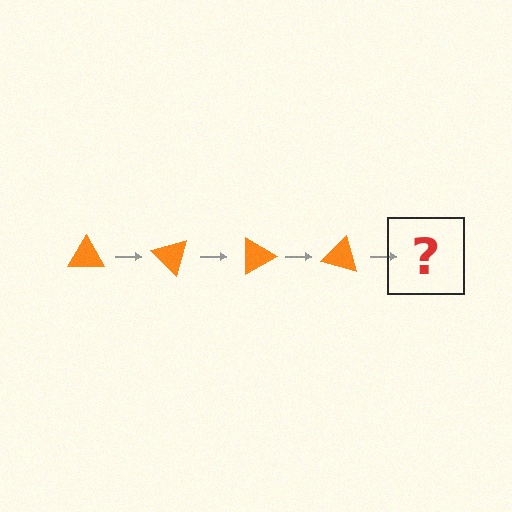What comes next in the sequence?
The next element should be an orange triangle rotated 180 degrees.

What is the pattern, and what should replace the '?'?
The pattern is that the triangle rotates 45 degrees each step. The '?' should be an orange triangle rotated 180 degrees.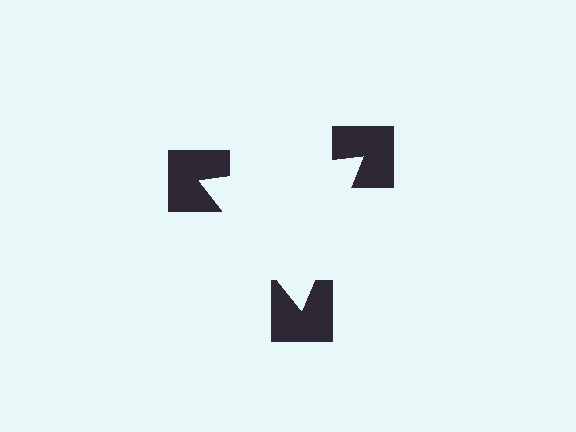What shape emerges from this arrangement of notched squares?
An illusory triangle — its edges are inferred from the aligned wedge cuts in the notched squares, not physically drawn.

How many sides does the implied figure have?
3 sides.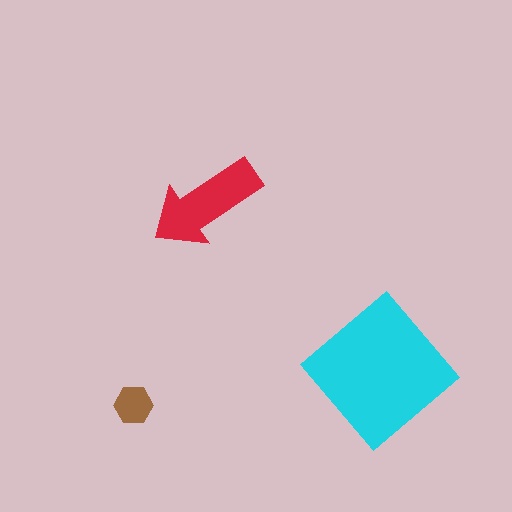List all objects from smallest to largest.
The brown hexagon, the red arrow, the cyan diamond.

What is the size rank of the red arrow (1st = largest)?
2nd.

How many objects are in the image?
There are 3 objects in the image.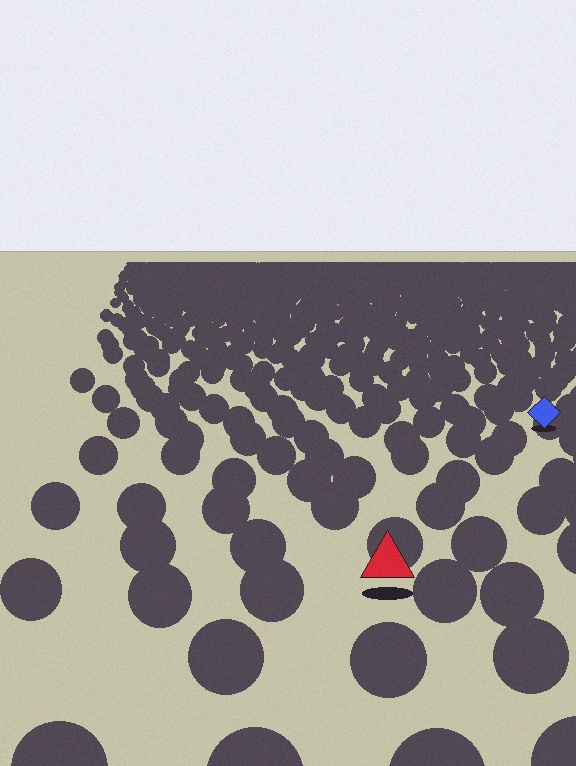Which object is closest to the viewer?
The red triangle is closest. The texture marks near it are larger and more spread out.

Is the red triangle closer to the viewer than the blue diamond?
Yes. The red triangle is closer — you can tell from the texture gradient: the ground texture is coarser near it.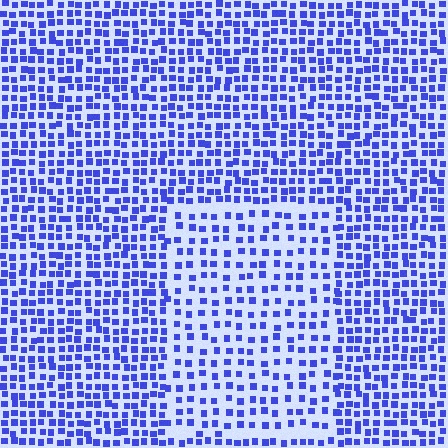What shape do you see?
I see a rectangle.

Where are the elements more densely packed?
The elements are more densely packed outside the rectangle boundary.